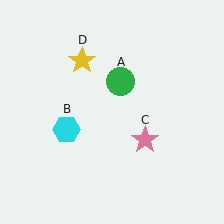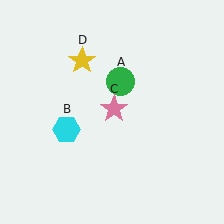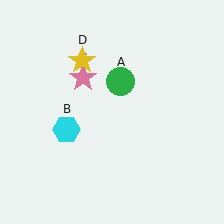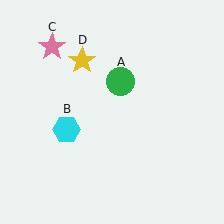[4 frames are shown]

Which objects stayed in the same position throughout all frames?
Green circle (object A) and cyan hexagon (object B) and yellow star (object D) remained stationary.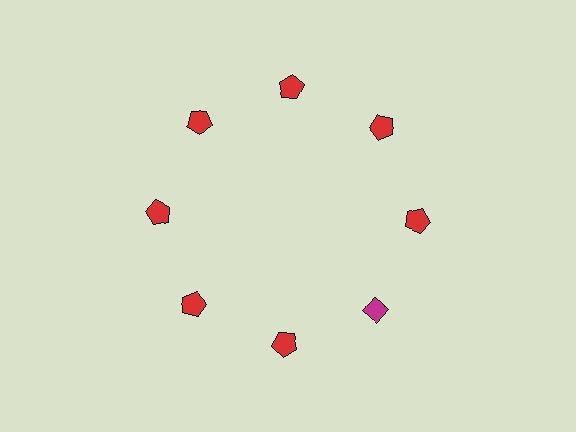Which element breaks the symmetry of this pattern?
The magenta diamond at roughly the 4 o'clock position breaks the symmetry. All other shapes are red pentagons.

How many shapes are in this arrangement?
There are 8 shapes arranged in a ring pattern.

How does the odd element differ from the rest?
It differs in both color (magenta instead of red) and shape (diamond instead of pentagon).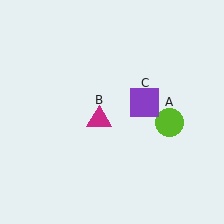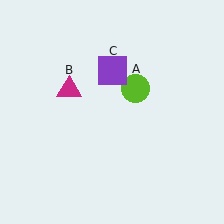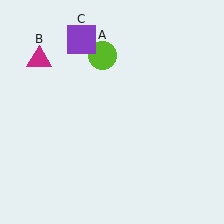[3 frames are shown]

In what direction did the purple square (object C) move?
The purple square (object C) moved up and to the left.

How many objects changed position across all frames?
3 objects changed position: lime circle (object A), magenta triangle (object B), purple square (object C).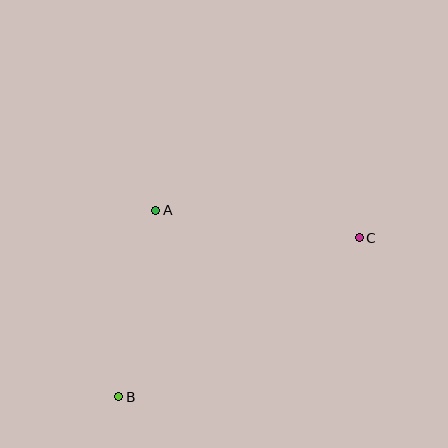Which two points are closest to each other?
Points A and B are closest to each other.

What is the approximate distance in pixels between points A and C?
The distance between A and C is approximately 205 pixels.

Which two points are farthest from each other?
Points B and C are farthest from each other.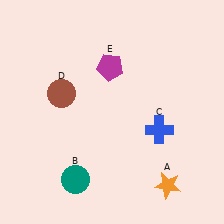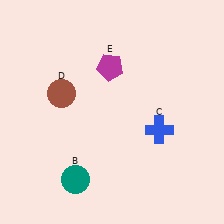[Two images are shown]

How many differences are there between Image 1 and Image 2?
There is 1 difference between the two images.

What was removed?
The orange star (A) was removed in Image 2.